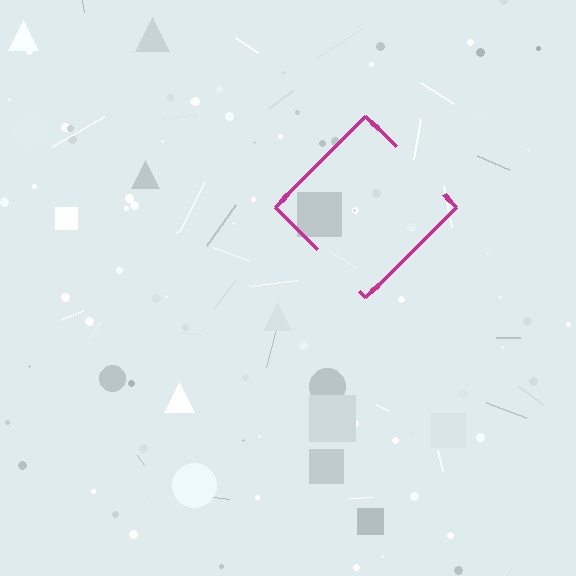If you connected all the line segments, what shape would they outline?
They would outline a diamond.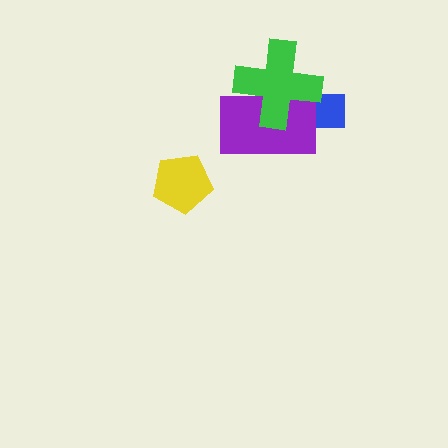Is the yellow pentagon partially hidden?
No, no other shape covers it.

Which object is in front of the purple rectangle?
The green cross is in front of the purple rectangle.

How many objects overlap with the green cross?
2 objects overlap with the green cross.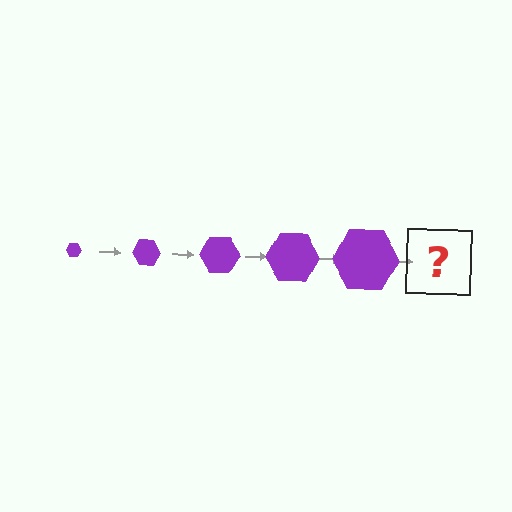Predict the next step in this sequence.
The next step is a purple hexagon, larger than the previous one.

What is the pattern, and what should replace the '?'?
The pattern is that the hexagon gets progressively larger each step. The '?' should be a purple hexagon, larger than the previous one.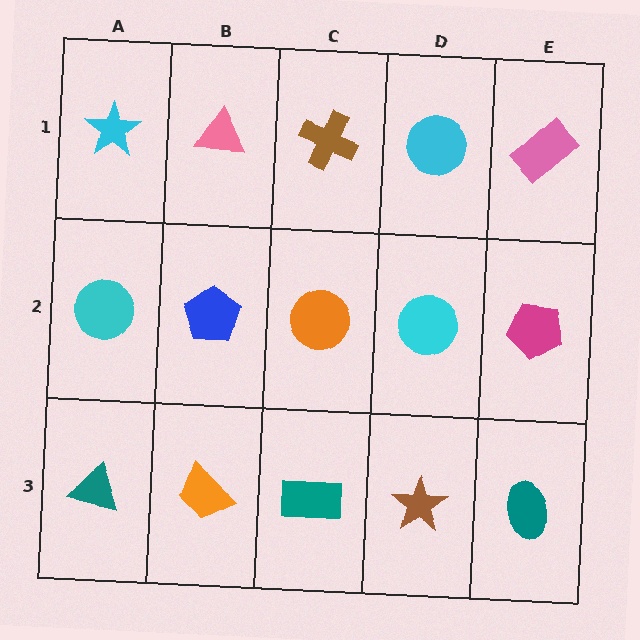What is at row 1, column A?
A cyan star.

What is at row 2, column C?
An orange circle.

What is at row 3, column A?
A teal triangle.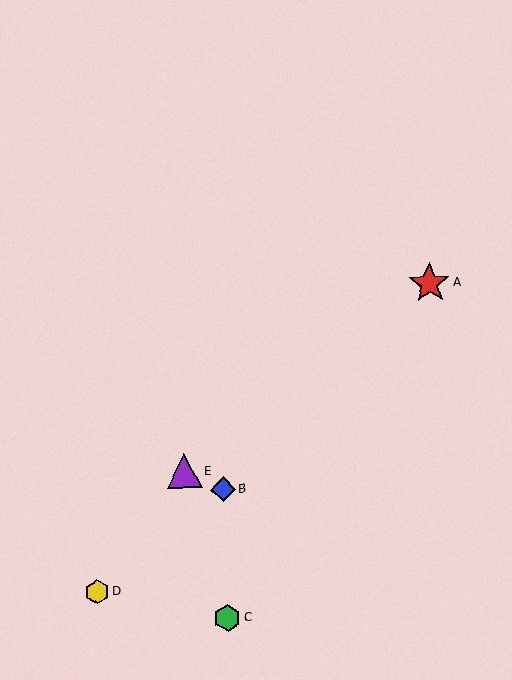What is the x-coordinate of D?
Object D is at x≈97.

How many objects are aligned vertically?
2 objects (B, C) are aligned vertically.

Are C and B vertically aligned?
Yes, both are at x≈227.